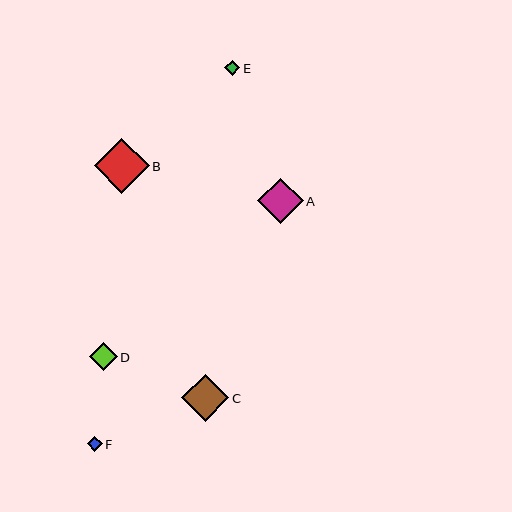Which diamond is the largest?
Diamond B is the largest with a size of approximately 55 pixels.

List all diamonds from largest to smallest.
From largest to smallest: B, C, A, D, E, F.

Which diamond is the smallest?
Diamond F is the smallest with a size of approximately 15 pixels.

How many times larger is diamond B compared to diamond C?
Diamond B is approximately 1.2 times the size of diamond C.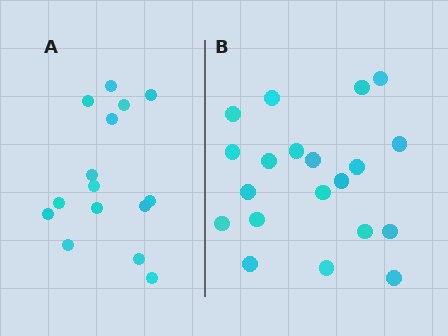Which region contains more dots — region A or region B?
Region B (the right region) has more dots.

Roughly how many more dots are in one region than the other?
Region B has about 5 more dots than region A.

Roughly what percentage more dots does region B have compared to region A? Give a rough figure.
About 35% more.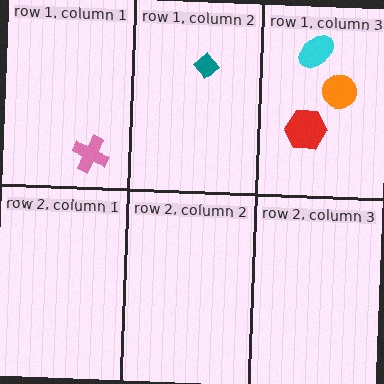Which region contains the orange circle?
The row 1, column 3 region.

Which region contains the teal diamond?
The row 1, column 2 region.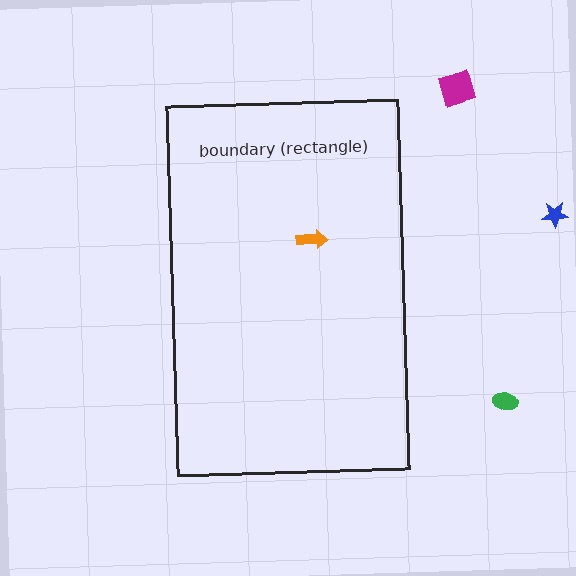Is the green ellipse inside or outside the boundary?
Outside.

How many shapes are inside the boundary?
1 inside, 3 outside.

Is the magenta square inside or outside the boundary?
Outside.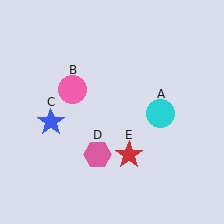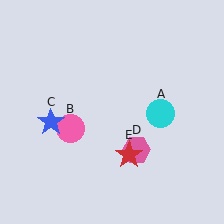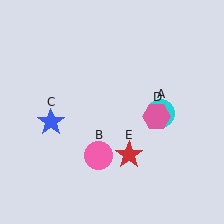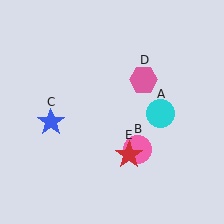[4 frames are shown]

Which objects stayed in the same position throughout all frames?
Cyan circle (object A) and blue star (object C) and red star (object E) remained stationary.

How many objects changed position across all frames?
2 objects changed position: pink circle (object B), pink hexagon (object D).